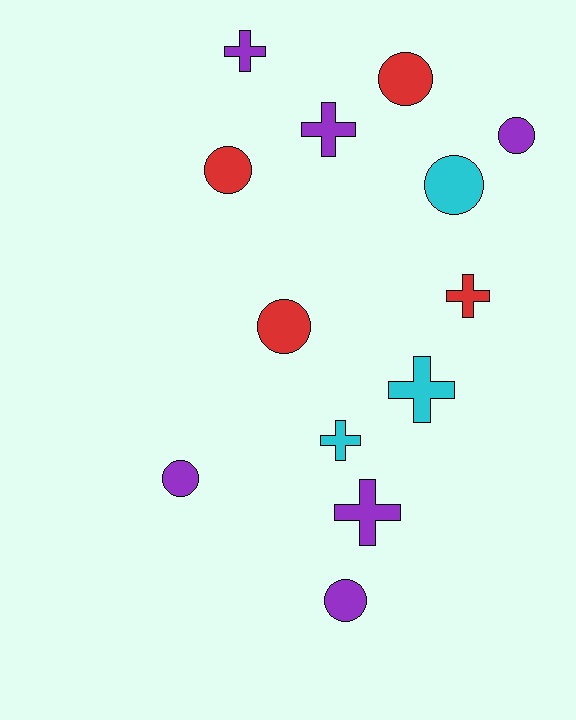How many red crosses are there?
There is 1 red cross.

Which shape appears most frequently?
Circle, with 7 objects.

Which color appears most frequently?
Purple, with 6 objects.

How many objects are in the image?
There are 13 objects.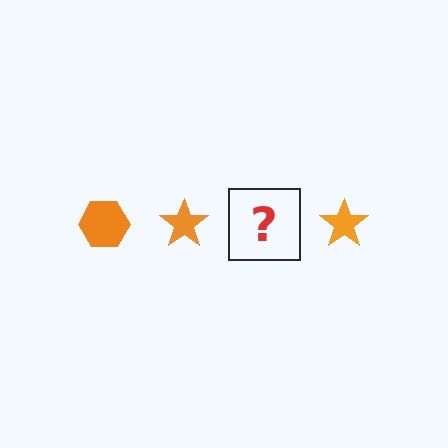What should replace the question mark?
The question mark should be replaced with an orange hexagon.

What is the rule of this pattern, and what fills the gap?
The rule is that the pattern cycles through hexagon, star shapes in orange. The gap should be filled with an orange hexagon.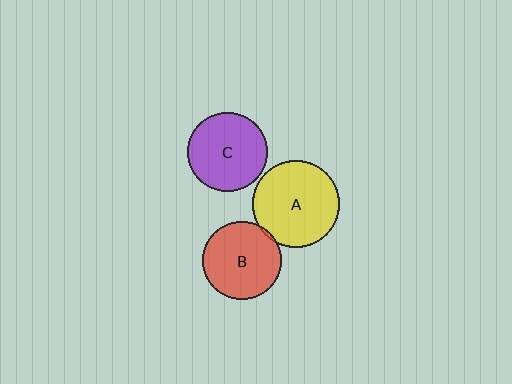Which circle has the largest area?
Circle A (yellow).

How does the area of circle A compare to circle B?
Approximately 1.2 times.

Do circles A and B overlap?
Yes.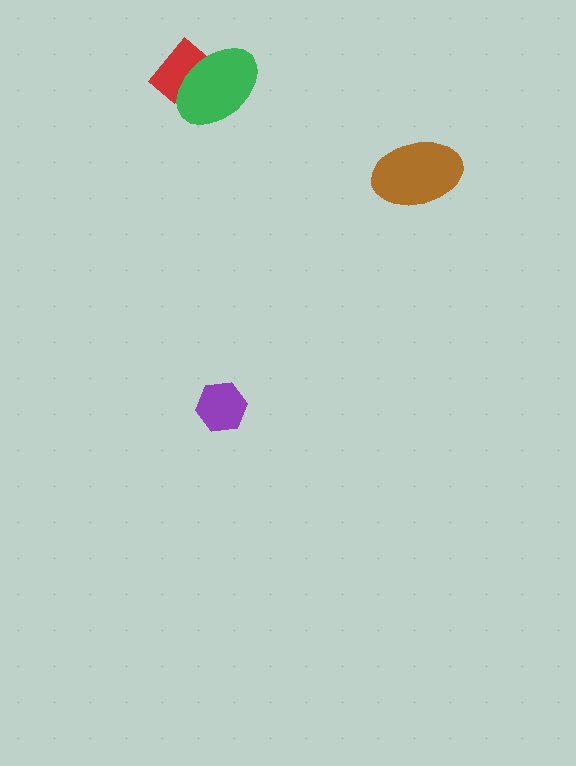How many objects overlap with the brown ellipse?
0 objects overlap with the brown ellipse.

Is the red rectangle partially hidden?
Yes, it is partially covered by another shape.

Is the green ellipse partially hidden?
No, no other shape covers it.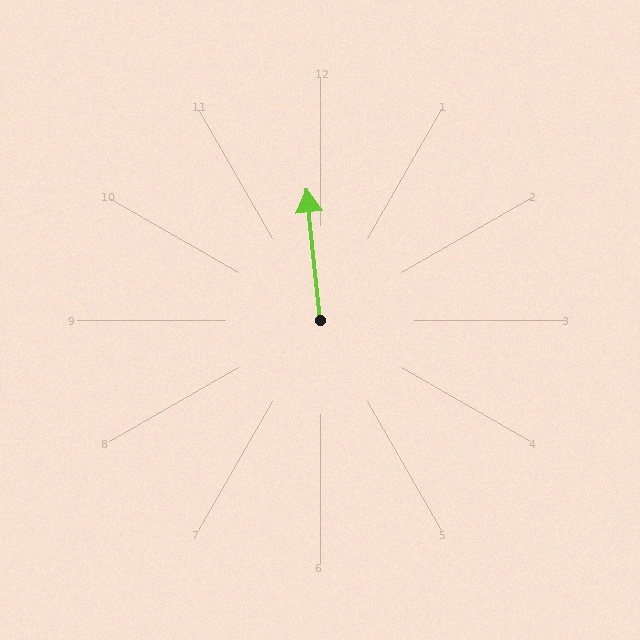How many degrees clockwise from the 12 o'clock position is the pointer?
Approximately 354 degrees.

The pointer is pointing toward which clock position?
Roughly 12 o'clock.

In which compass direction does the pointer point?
North.